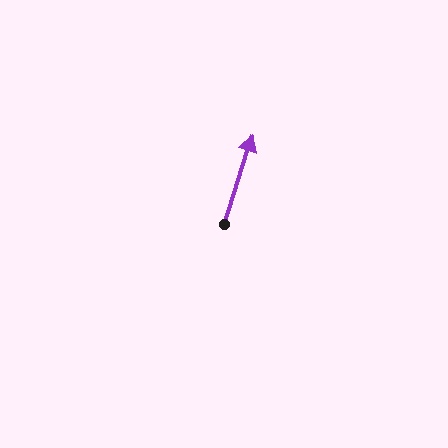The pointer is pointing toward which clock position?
Roughly 1 o'clock.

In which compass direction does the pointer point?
North.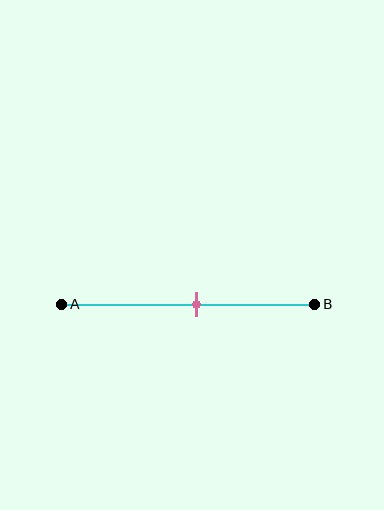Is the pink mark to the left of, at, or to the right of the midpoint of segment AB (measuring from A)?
The pink mark is to the right of the midpoint of segment AB.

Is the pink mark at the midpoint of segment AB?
No, the mark is at about 55% from A, not at the 50% midpoint.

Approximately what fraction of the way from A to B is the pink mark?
The pink mark is approximately 55% of the way from A to B.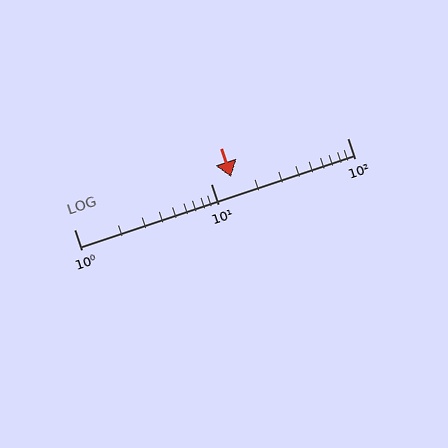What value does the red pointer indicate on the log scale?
The pointer indicates approximately 14.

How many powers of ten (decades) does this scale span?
The scale spans 2 decades, from 1 to 100.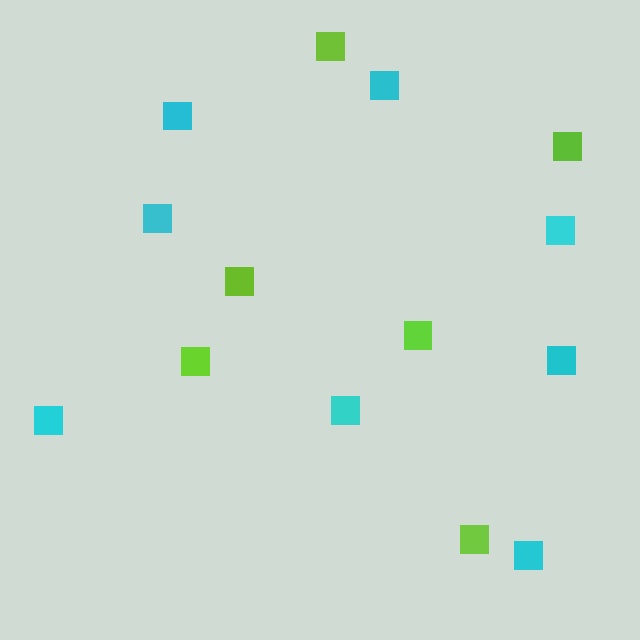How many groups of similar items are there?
There are 2 groups: one group of cyan squares (8) and one group of lime squares (6).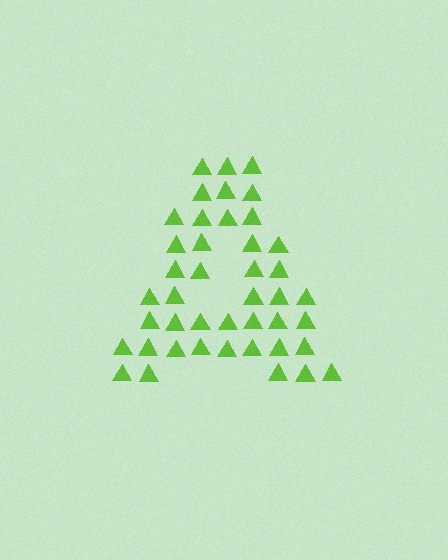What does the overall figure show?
The overall figure shows the letter A.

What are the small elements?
The small elements are triangles.